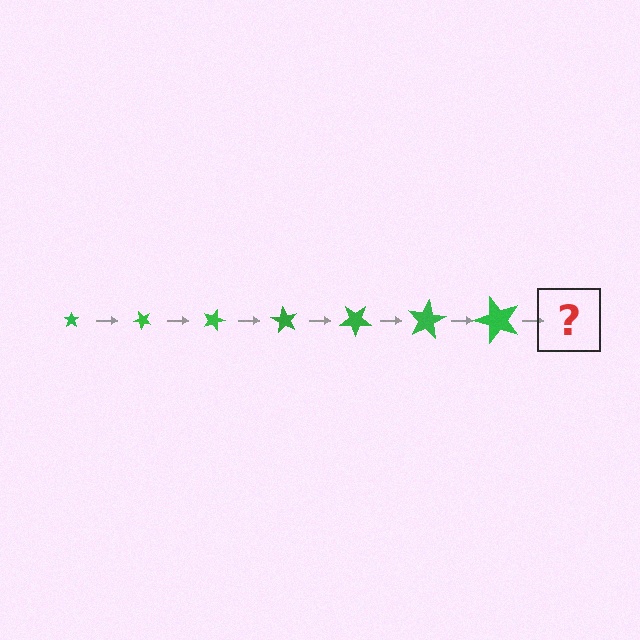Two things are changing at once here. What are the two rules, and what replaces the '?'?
The two rules are that the star grows larger each step and it rotates 45 degrees each step. The '?' should be a star, larger than the previous one and rotated 315 degrees from the start.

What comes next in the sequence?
The next element should be a star, larger than the previous one and rotated 315 degrees from the start.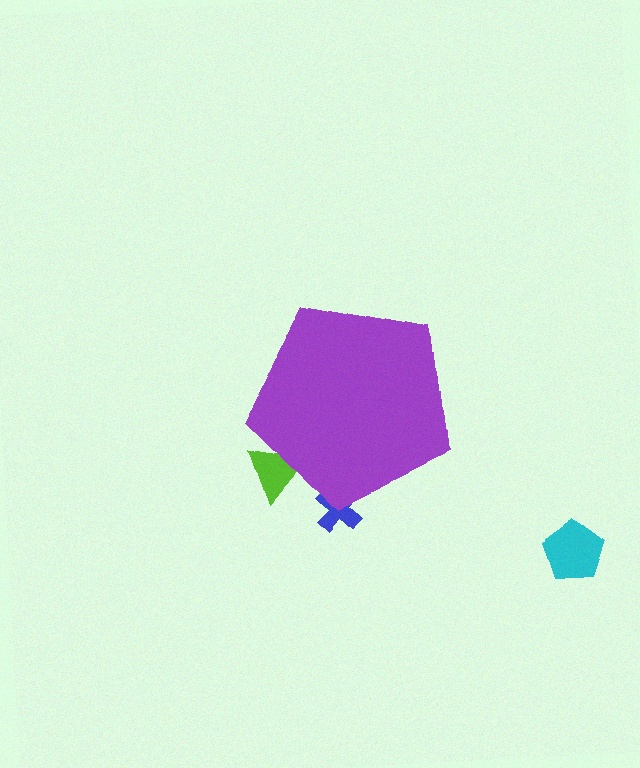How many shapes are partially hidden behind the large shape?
2 shapes are partially hidden.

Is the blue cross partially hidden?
Yes, the blue cross is partially hidden behind the purple pentagon.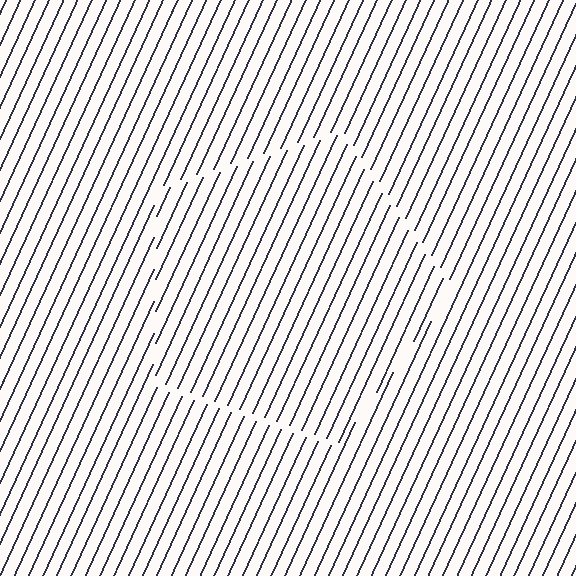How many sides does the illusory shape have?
5 sides — the line-ends trace a pentagon.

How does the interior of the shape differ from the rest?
The interior of the shape contains the same grating, shifted by half a period — the contour is defined by the phase discontinuity where line-ends from the inner and outer gratings abut.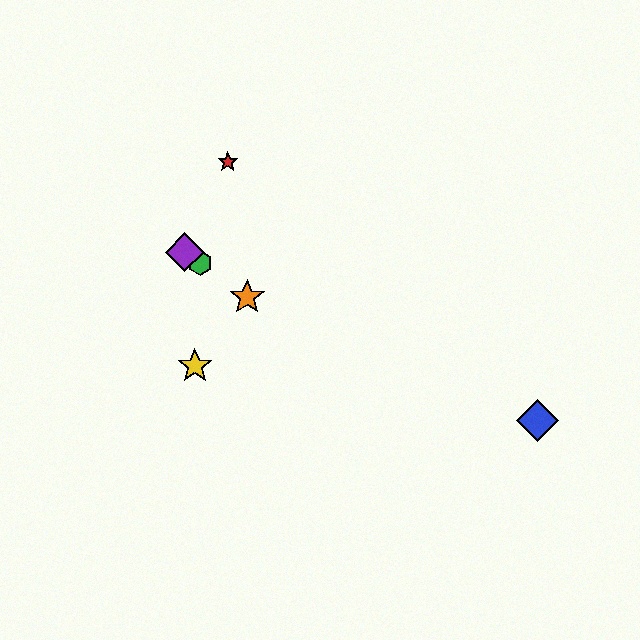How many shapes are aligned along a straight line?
3 shapes (the green hexagon, the purple diamond, the orange star) are aligned along a straight line.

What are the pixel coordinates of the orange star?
The orange star is at (247, 297).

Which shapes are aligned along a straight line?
The green hexagon, the purple diamond, the orange star are aligned along a straight line.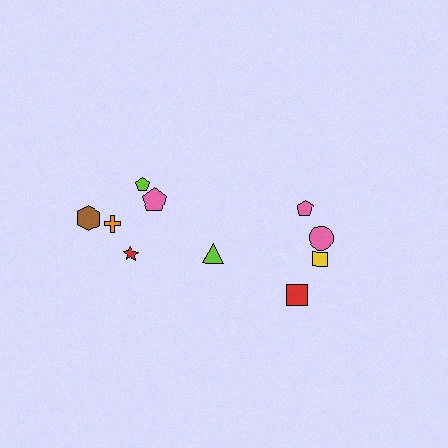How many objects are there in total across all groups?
There are 10 objects.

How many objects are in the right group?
There are 4 objects.